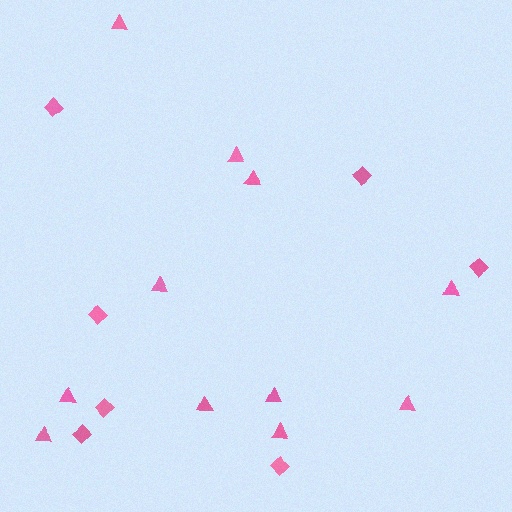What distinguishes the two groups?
There are 2 groups: one group of triangles (11) and one group of diamonds (7).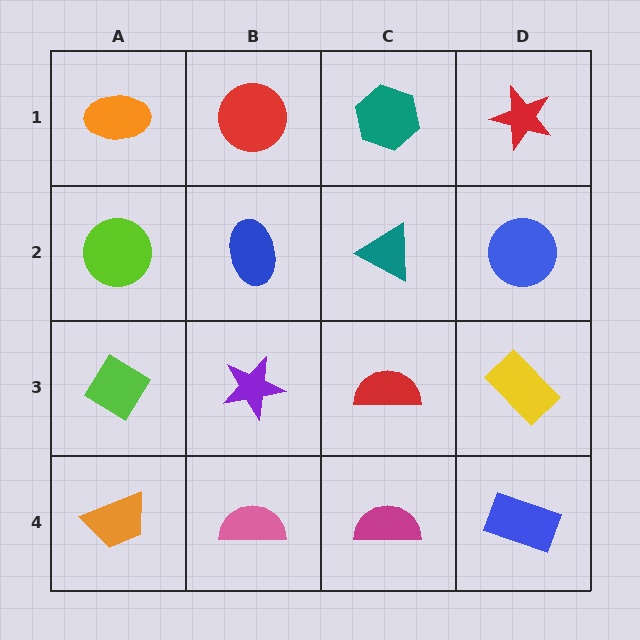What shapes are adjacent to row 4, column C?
A red semicircle (row 3, column C), a pink semicircle (row 4, column B), a blue rectangle (row 4, column D).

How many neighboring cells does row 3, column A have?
3.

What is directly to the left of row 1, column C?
A red circle.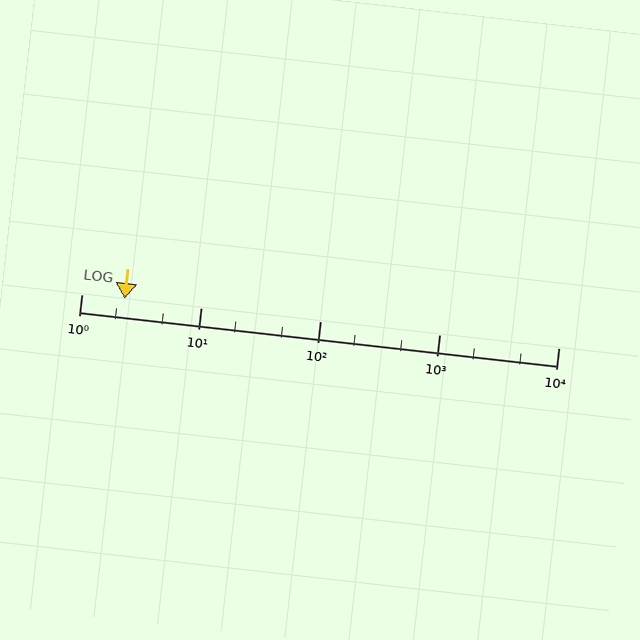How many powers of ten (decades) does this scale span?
The scale spans 4 decades, from 1 to 10000.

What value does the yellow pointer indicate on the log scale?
The pointer indicates approximately 2.3.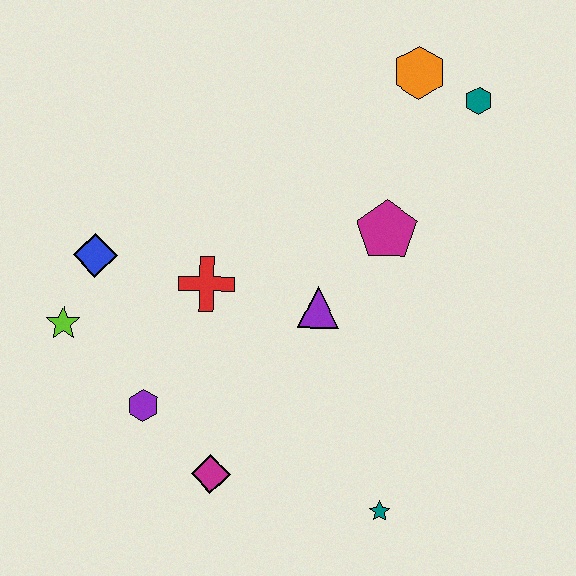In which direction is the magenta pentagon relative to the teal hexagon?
The magenta pentagon is below the teal hexagon.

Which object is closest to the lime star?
The blue diamond is closest to the lime star.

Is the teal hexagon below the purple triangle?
No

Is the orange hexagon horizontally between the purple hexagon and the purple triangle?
No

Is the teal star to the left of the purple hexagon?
No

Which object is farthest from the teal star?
The orange hexagon is farthest from the teal star.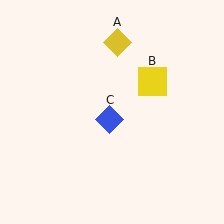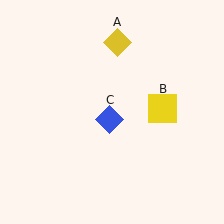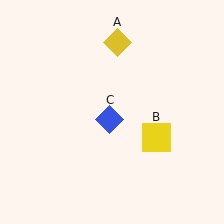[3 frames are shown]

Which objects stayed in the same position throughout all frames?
Yellow diamond (object A) and blue diamond (object C) remained stationary.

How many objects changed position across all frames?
1 object changed position: yellow square (object B).